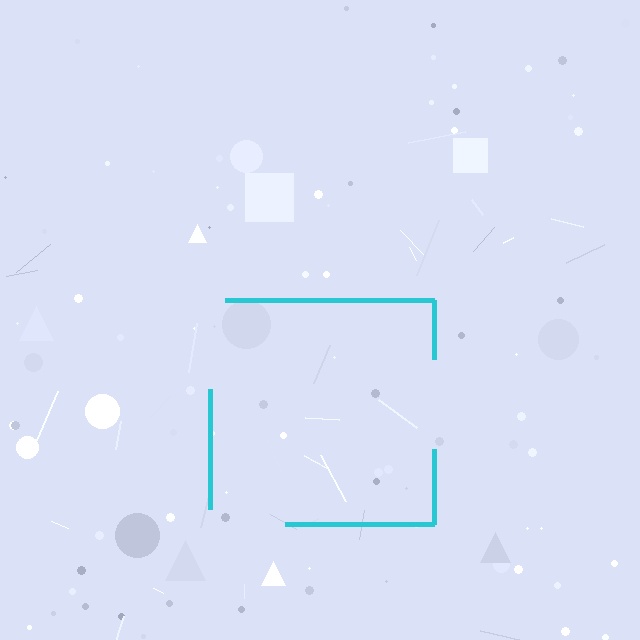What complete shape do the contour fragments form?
The contour fragments form a square.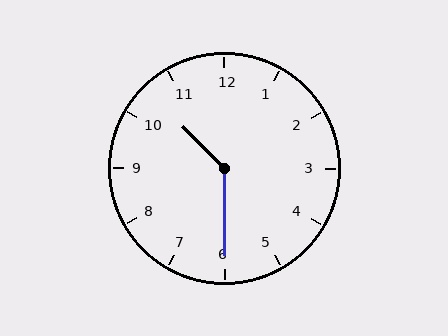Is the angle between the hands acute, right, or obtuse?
It is obtuse.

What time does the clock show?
10:30.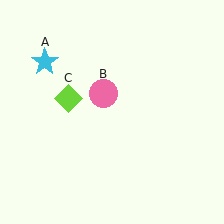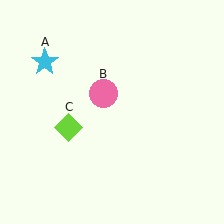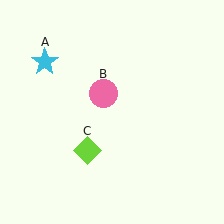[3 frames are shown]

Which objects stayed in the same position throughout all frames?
Cyan star (object A) and pink circle (object B) remained stationary.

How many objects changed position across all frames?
1 object changed position: lime diamond (object C).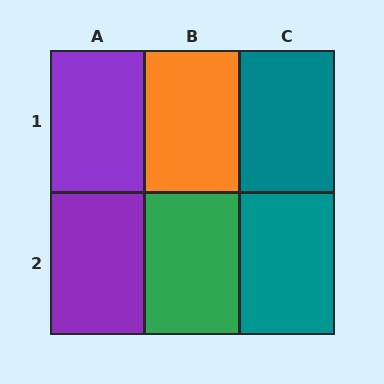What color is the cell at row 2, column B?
Green.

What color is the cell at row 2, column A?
Purple.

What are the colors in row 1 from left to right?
Purple, orange, teal.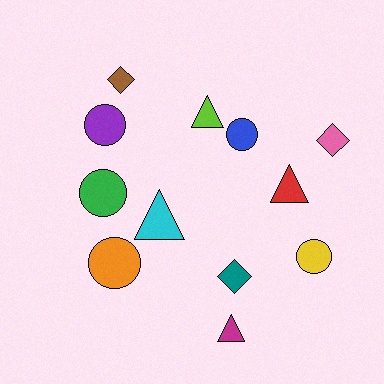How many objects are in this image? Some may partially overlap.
There are 12 objects.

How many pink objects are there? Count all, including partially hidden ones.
There is 1 pink object.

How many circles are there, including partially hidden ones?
There are 5 circles.